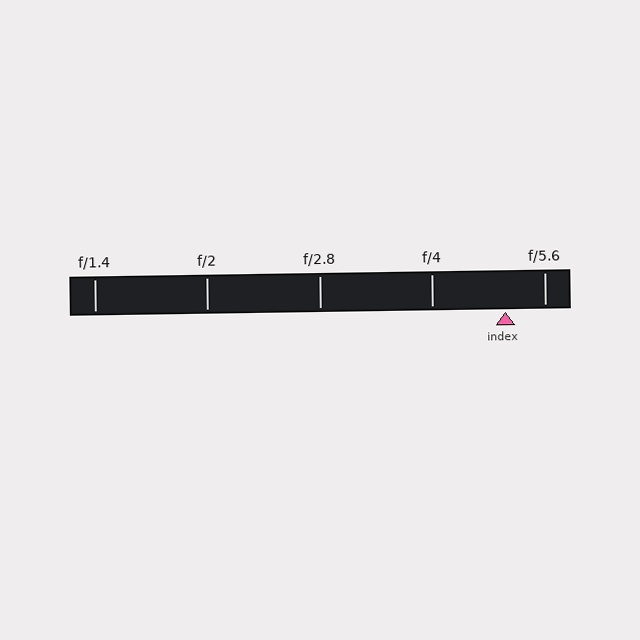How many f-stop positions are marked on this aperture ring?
There are 5 f-stop positions marked.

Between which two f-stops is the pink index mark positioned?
The index mark is between f/4 and f/5.6.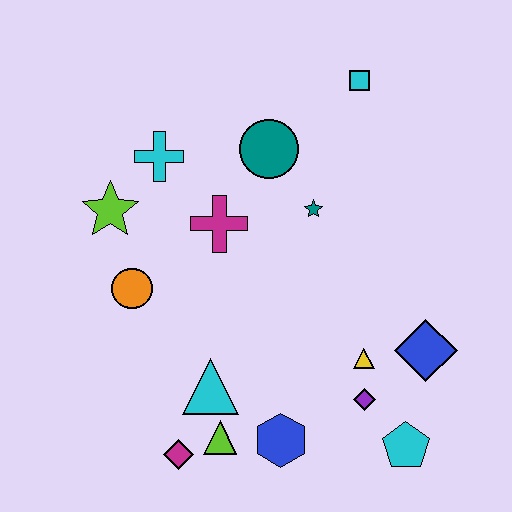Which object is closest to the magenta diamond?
The lime triangle is closest to the magenta diamond.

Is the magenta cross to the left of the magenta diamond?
No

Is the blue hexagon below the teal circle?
Yes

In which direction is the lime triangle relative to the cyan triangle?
The lime triangle is below the cyan triangle.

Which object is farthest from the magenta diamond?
The cyan square is farthest from the magenta diamond.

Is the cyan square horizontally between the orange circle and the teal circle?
No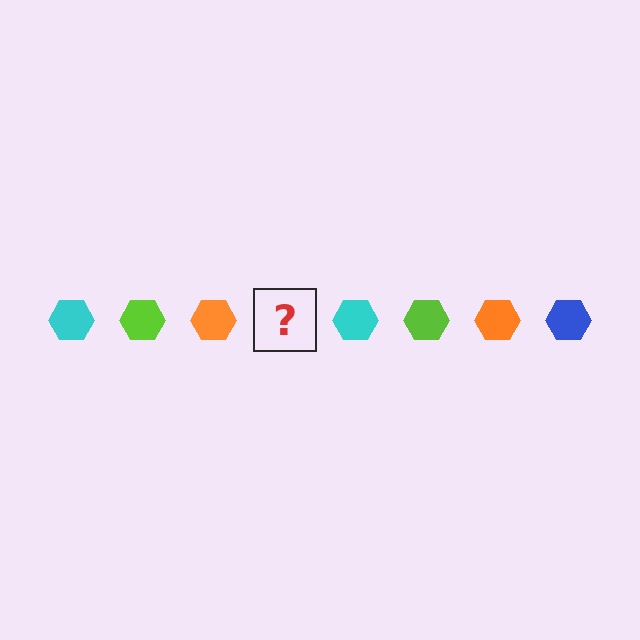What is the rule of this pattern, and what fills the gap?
The rule is that the pattern cycles through cyan, lime, orange, blue hexagons. The gap should be filled with a blue hexagon.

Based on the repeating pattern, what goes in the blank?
The blank should be a blue hexagon.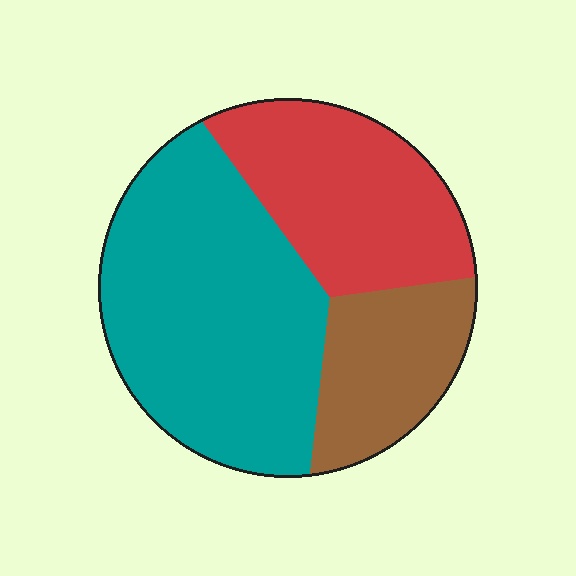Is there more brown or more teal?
Teal.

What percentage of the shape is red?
Red covers around 30% of the shape.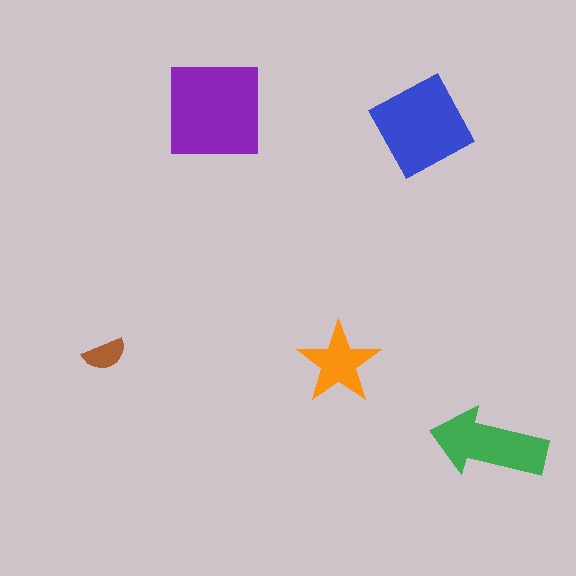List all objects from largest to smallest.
The purple square, the blue diamond, the green arrow, the orange star, the brown semicircle.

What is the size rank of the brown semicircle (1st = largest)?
5th.